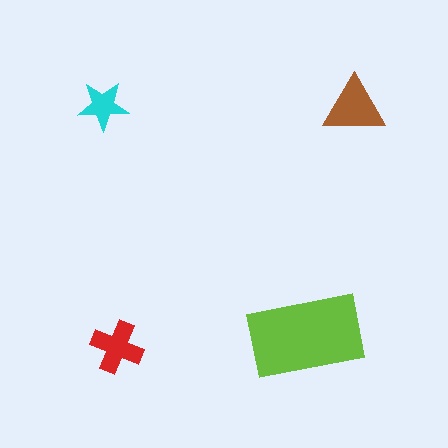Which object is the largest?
The lime rectangle.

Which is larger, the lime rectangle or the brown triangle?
The lime rectangle.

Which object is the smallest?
The cyan star.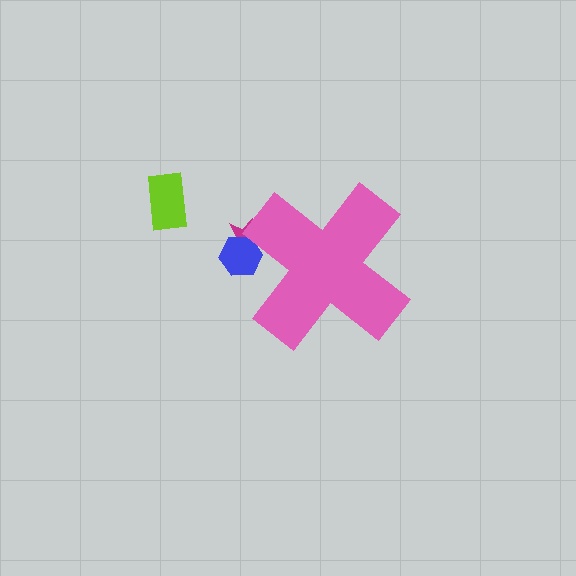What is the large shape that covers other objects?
A pink cross.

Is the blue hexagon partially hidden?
Yes, the blue hexagon is partially hidden behind the pink cross.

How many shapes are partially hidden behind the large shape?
2 shapes are partially hidden.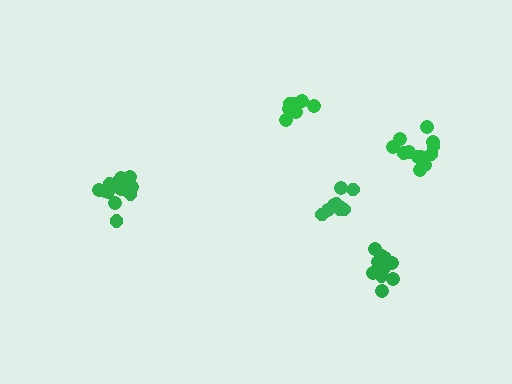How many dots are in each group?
Group 1: 10 dots, Group 2: 12 dots, Group 3: 9 dots, Group 4: 8 dots, Group 5: 14 dots (53 total).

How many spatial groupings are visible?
There are 5 spatial groupings.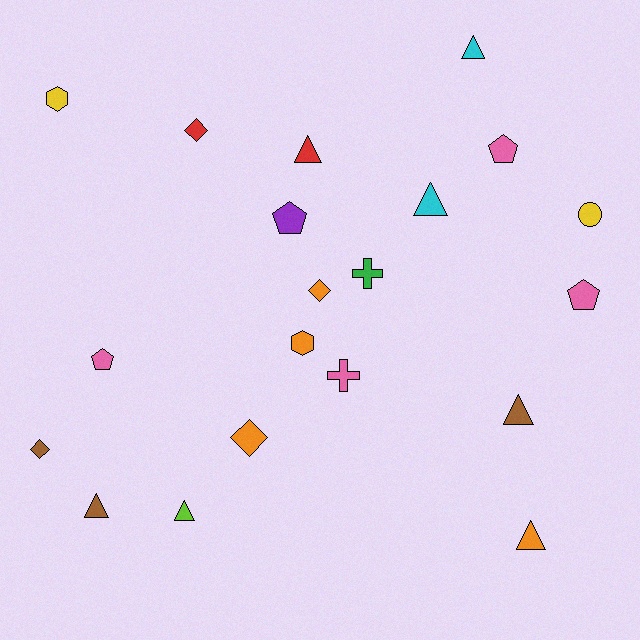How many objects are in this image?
There are 20 objects.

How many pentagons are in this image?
There are 4 pentagons.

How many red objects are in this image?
There are 2 red objects.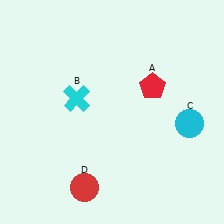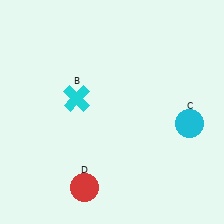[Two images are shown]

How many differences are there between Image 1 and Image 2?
There is 1 difference between the two images.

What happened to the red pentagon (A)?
The red pentagon (A) was removed in Image 2. It was in the top-right area of Image 1.